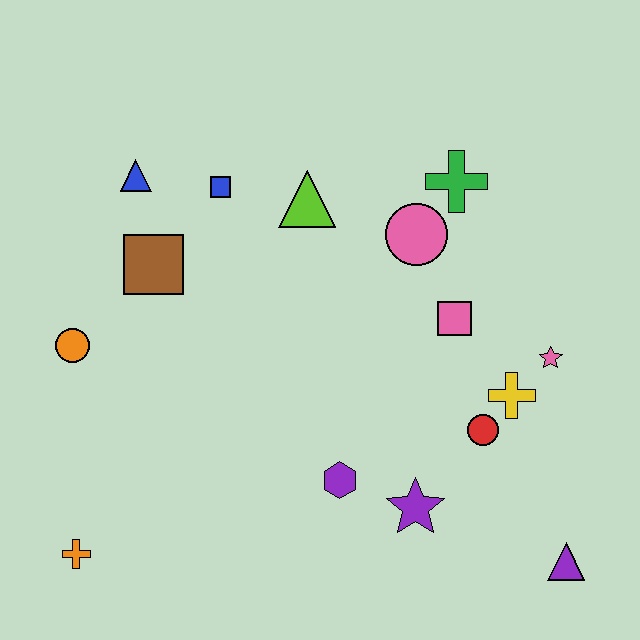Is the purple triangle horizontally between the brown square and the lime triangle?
No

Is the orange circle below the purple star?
No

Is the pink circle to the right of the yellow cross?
No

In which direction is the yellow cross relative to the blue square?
The yellow cross is to the right of the blue square.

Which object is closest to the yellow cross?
The red circle is closest to the yellow cross.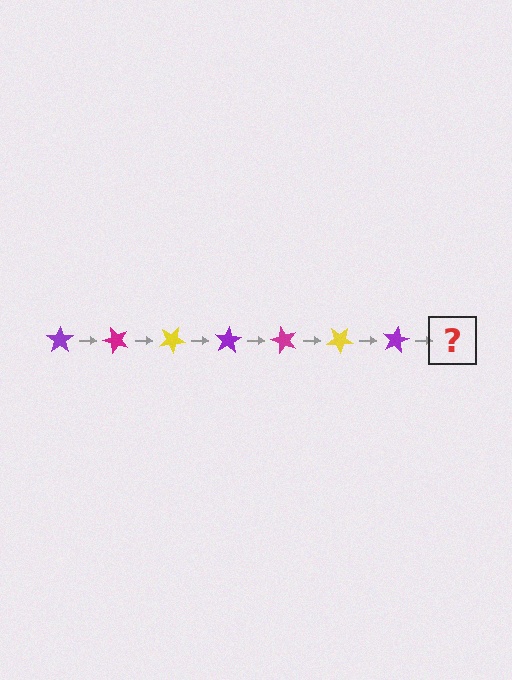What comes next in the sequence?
The next element should be a magenta star, rotated 350 degrees from the start.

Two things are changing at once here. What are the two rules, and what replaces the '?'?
The two rules are that it rotates 50 degrees each step and the color cycles through purple, magenta, and yellow. The '?' should be a magenta star, rotated 350 degrees from the start.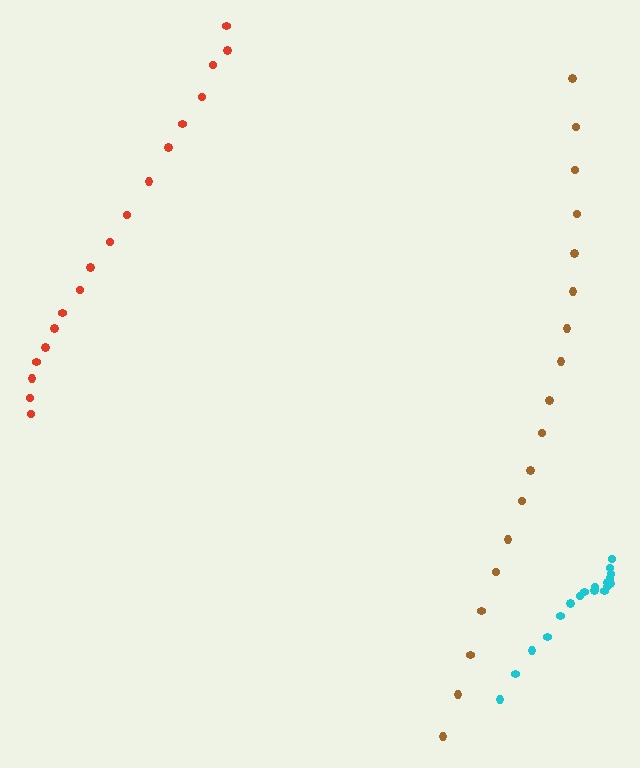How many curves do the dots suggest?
There are 3 distinct paths.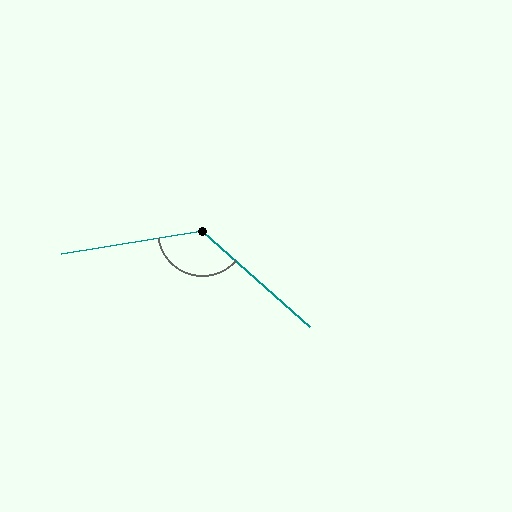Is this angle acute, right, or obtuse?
It is obtuse.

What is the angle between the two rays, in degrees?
Approximately 130 degrees.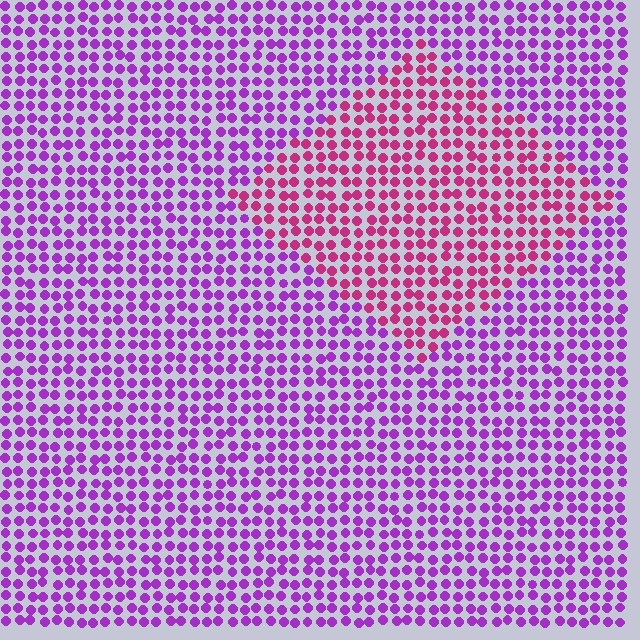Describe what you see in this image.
The image is filled with small purple elements in a uniform arrangement. A diamond-shaped region is visible where the elements are tinted to a slightly different hue, forming a subtle color boundary.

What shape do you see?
I see a diamond.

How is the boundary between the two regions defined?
The boundary is defined purely by a slight shift in hue (about 40 degrees). Spacing, size, and orientation are identical on both sides.